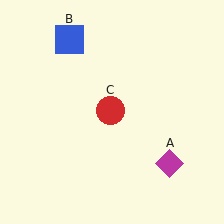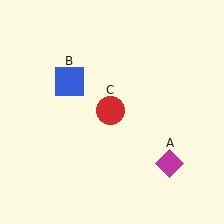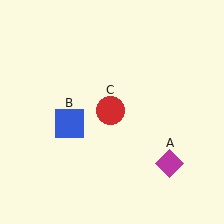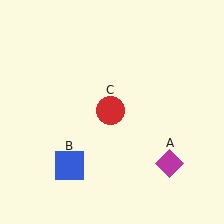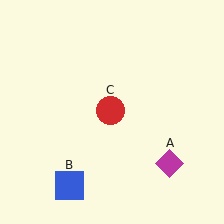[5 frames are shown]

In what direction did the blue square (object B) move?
The blue square (object B) moved down.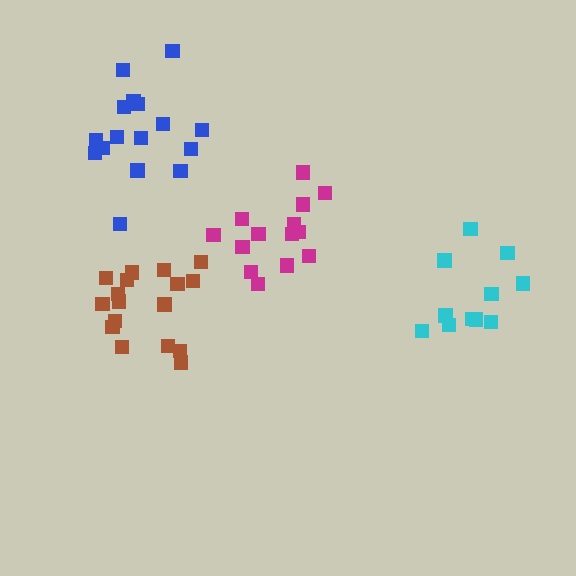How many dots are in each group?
Group 1: 14 dots, Group 2: 16 dots, Group 3: 17 dots, Group 4: 11 dots (58 total).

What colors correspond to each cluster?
The clusters are colored: magenta, blue, brown, cyan.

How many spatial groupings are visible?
There are 4 spatial groupings.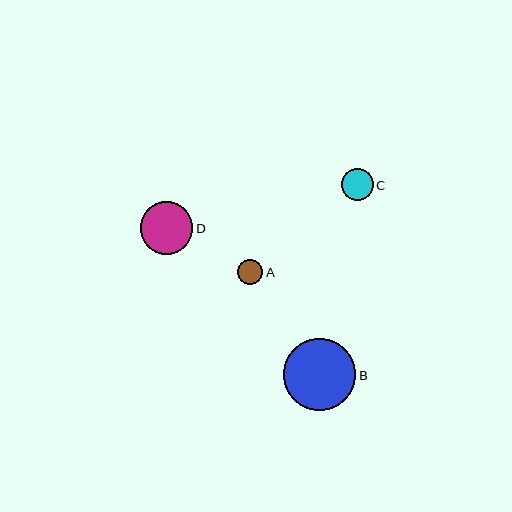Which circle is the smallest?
Circle A is the smallest with a size of approximately 25 pixels.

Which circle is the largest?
Circle B is the largest with a size of approximately 72 pixels.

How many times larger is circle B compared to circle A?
Circle B is approximately 2.9 times the size of circle A.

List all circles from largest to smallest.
From largest to smallest: B, D, C, A.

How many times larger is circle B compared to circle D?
Circle B is approximately 1.4 times the size of circle D.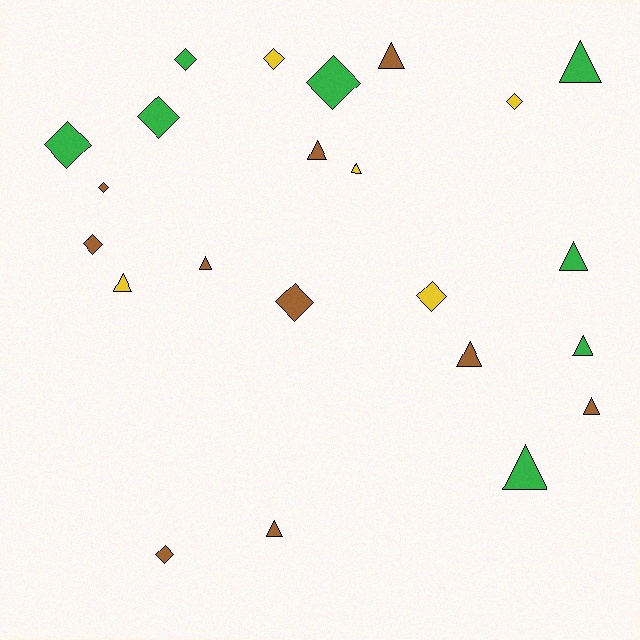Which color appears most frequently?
Brown, with 10 objects.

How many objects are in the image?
There are 23 objects.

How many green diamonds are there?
There are 4 green diamonds.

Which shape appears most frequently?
Triangle, with 12 objects.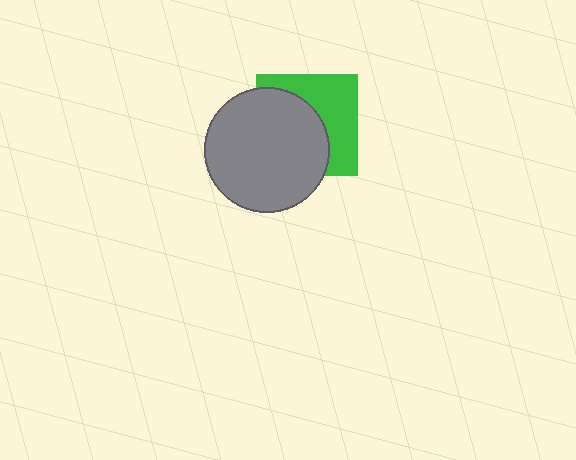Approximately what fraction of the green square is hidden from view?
Roughly 55% of the green square is hidden behind the gray circle.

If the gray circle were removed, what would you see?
You would see the complete green square.